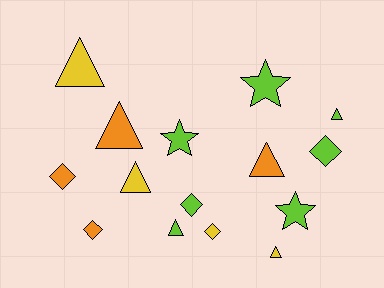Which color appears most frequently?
Lime, with 7 objects.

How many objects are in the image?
There are 15 objects.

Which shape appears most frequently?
Triangle, with 7 objects.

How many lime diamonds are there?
There are 2 lime diamonds.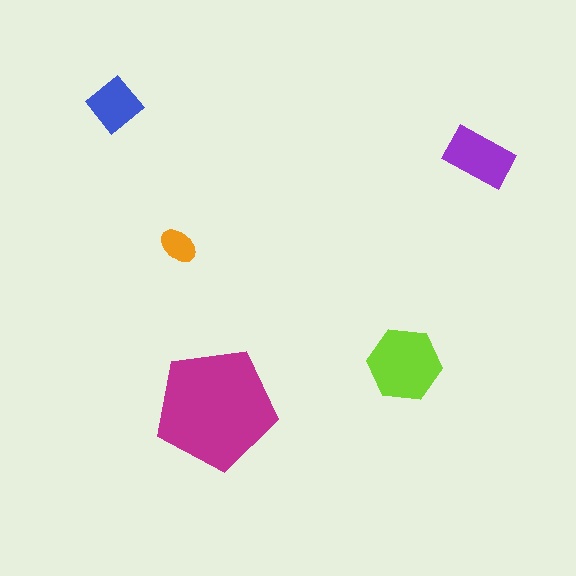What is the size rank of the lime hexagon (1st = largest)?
2nd.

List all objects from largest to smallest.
The magenta pentagon, the lime hexagon, the purple rectangle, the blue diamond, the orange ellipse.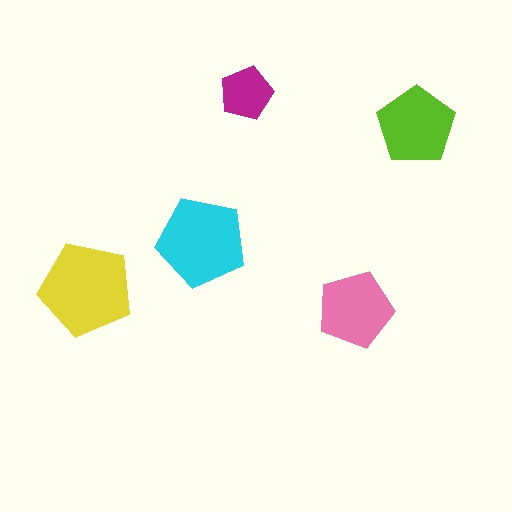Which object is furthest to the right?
The lime pentagon is rightmost.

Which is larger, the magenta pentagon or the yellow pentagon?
The yellow one.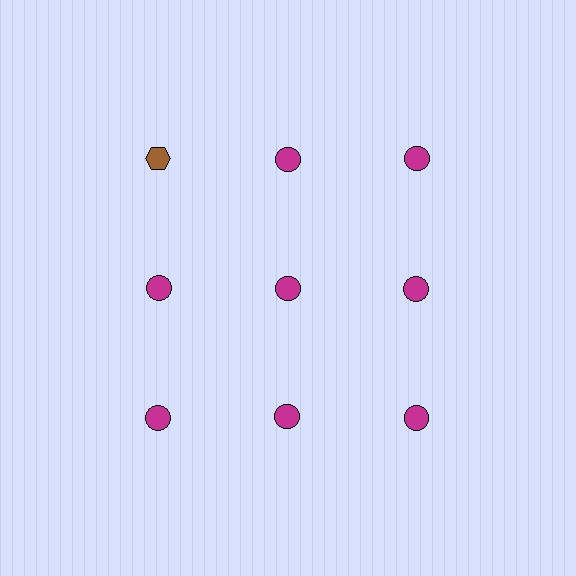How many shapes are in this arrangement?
There are 9 shapes arranged in a grid pattern.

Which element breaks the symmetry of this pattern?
The brown hexagon in the top row, leftmost column breaks the symmetry. All other shapes are magenta circles.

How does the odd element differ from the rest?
It differs in both color (brown instead of magenta) and shape (hexagon instead of circle).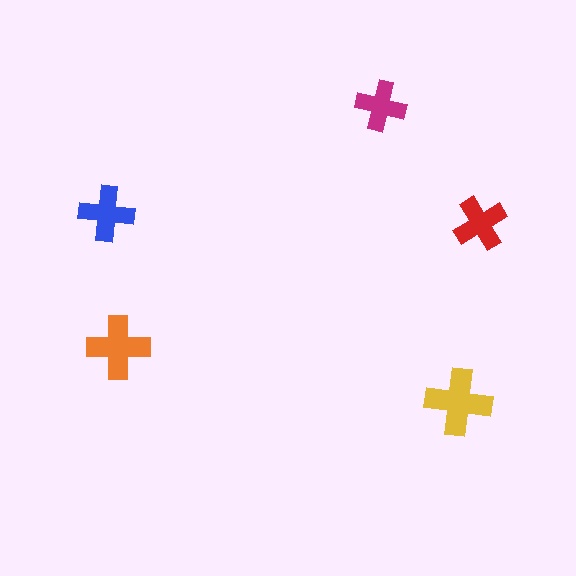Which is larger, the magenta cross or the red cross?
The red one.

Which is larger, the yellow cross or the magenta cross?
The yellow one.